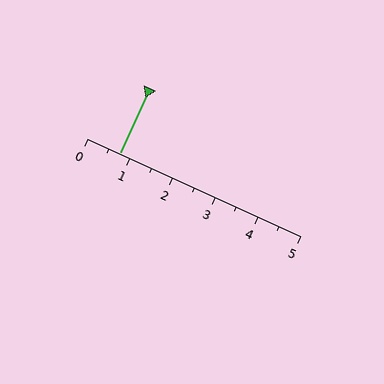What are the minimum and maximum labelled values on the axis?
The axis runs from 0 to 5.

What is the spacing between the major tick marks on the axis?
The major ticks are spaced 1 apart.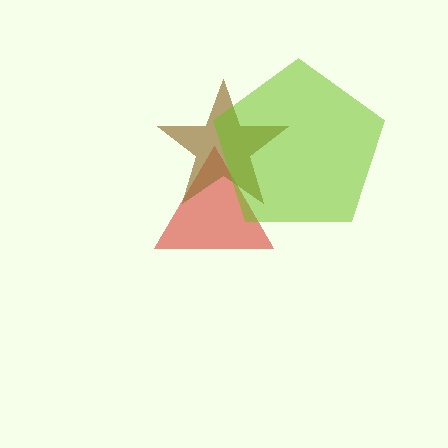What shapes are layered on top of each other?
The layered shapes are: a red triangle, a brown star, a lime pentagon.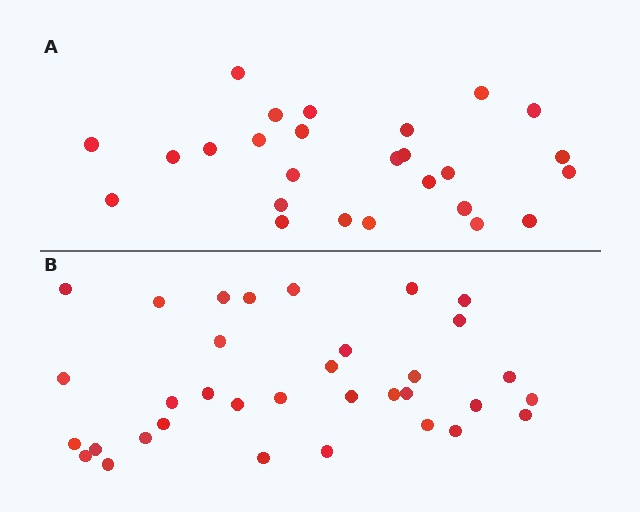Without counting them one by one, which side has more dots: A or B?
Region B (the bottom region) has more dots.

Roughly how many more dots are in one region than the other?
Region B has roughly 8 or so more dots than region A.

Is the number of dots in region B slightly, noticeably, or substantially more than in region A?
Region B has noticeably more, but not dramatically so. The ratio is roughly 1.3 to 1.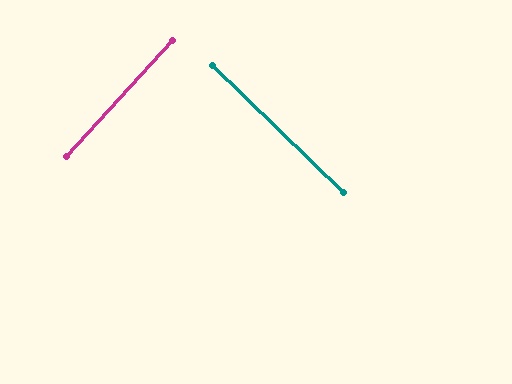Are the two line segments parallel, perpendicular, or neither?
Perpendicular — they meet at approximately 88°.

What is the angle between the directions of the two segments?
Approximately 88 degrees.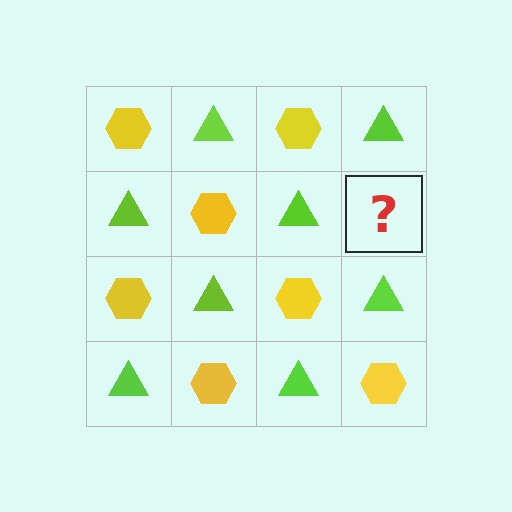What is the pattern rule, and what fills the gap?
The rule is that it alternates yellow hexagon and lime triangle in a checkerboard pattern. The gap should be filled with a yellow hexagon.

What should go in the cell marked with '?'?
The missing cell should contain a yellow hexagon.